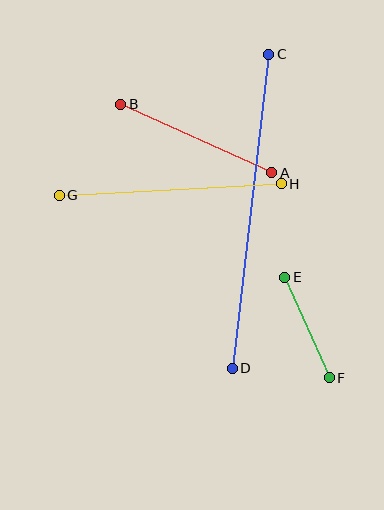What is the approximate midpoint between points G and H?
The midpoint is at approximately (170, 190) pixels.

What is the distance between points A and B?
The distance is approximately 166 pixels.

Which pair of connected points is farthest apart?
Points C and D are farthest apart.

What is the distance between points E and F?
The distance is approximately 110 pixels.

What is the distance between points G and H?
The distance is approximately 222 pixels.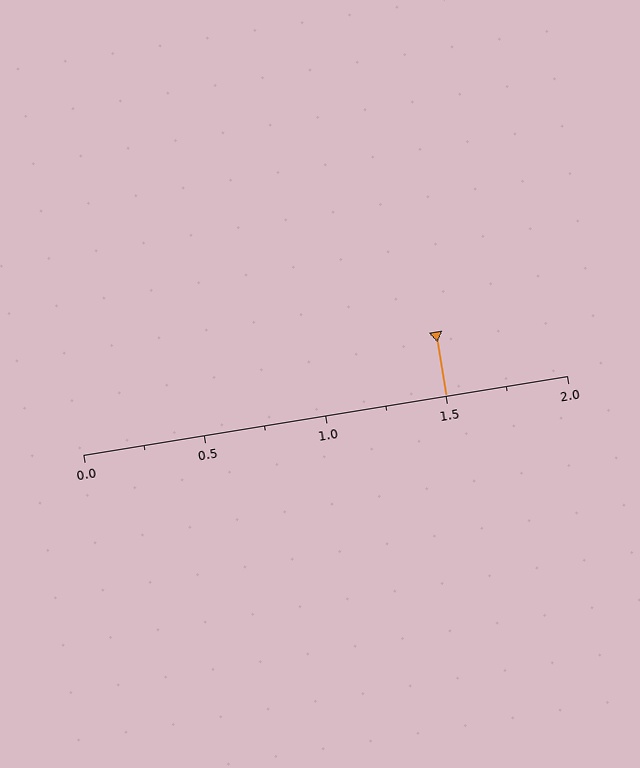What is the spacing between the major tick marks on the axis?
The major ticks are spaced 0.5 apart.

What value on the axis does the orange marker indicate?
The marker indicates approximately 1.5.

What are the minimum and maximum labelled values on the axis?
The axis runs from 0.0 to 2.0.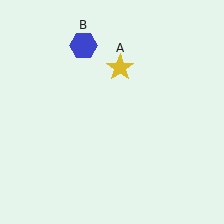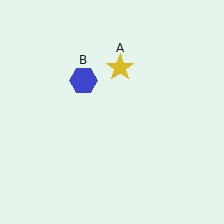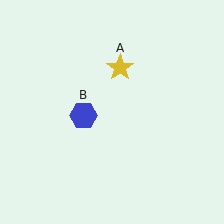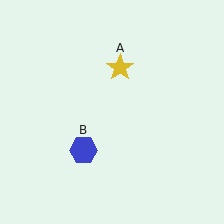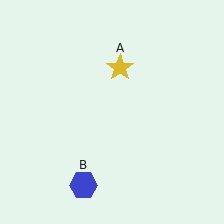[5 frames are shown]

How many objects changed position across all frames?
1 object changed position: blue hexagon (object B).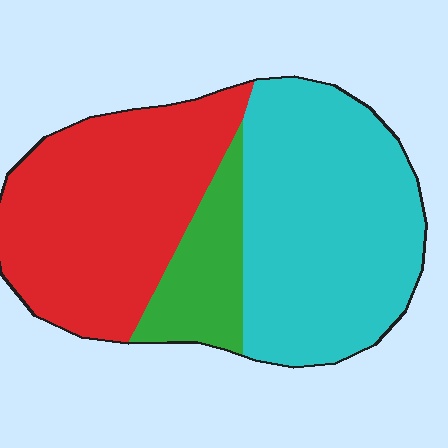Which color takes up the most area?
Cyan, at roughly 45%.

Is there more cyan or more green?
Cyan.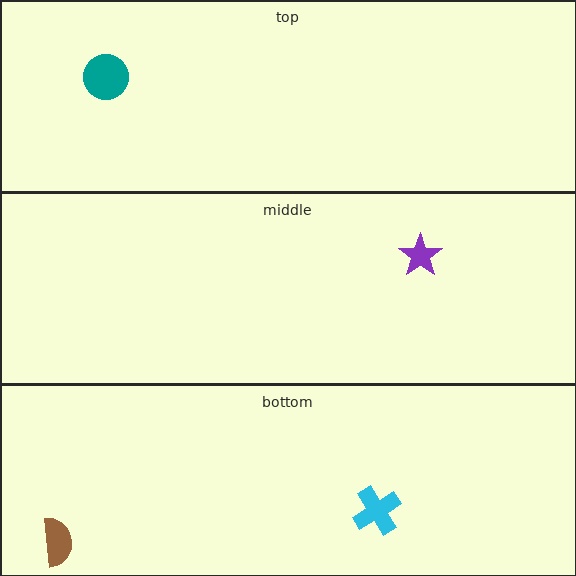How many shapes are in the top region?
1.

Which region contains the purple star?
The middle region.